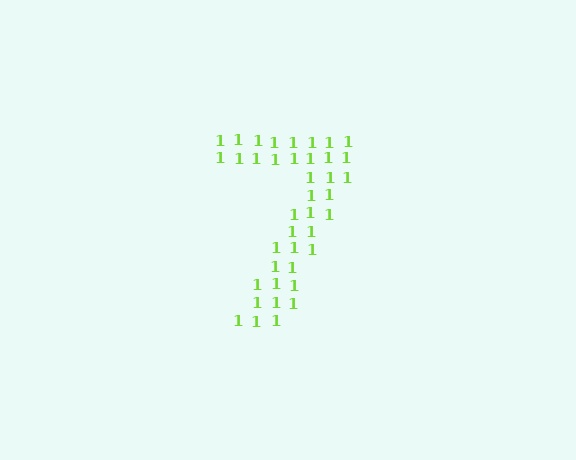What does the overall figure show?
The overall figure shows the digit 7.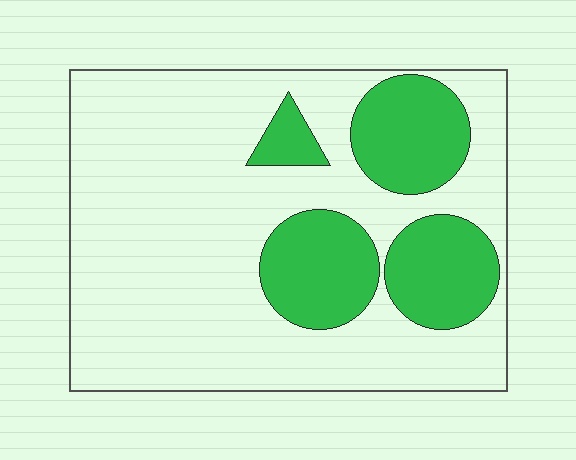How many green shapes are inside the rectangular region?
4.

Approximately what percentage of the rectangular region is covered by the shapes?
Approximately 25%.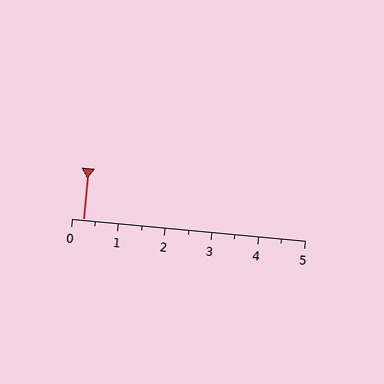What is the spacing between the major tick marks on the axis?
The major ticks are spaced 1 apart.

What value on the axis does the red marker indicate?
The marker indicates approximately 0.2.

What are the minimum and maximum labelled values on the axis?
The axis runs from 0 to 5.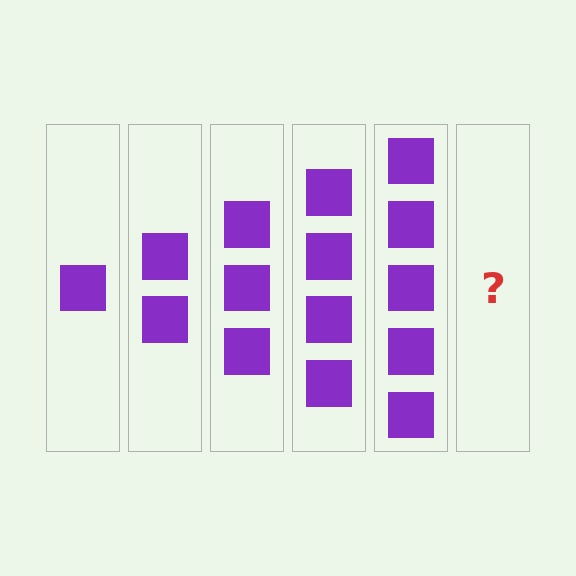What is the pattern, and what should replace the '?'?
The pattern is that each step adds one more square. The '?' should be 6 squares.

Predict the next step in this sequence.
The next step is 6 squares.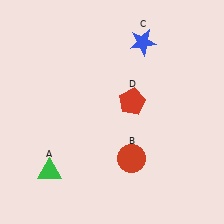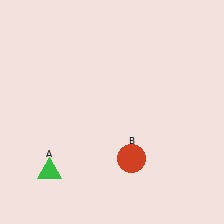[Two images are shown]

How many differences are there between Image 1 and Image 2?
There are 2 differences between the two images.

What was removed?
The red pentagon (D), the blue star (C) were removed in Image 2.